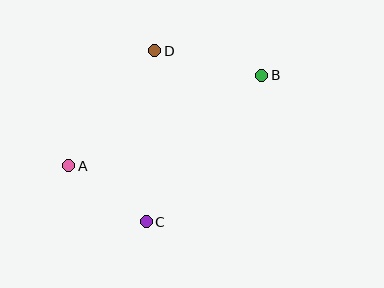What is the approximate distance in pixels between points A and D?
The distance between A and D is approximately 144 pixels.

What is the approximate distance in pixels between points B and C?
The distance between B and C is approximately 187 pixels.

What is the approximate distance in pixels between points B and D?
The distance between B and D is approximately 110 pixels.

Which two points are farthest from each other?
Points A and B are farthest from each other.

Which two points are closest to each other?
Points A and C are closest to each other.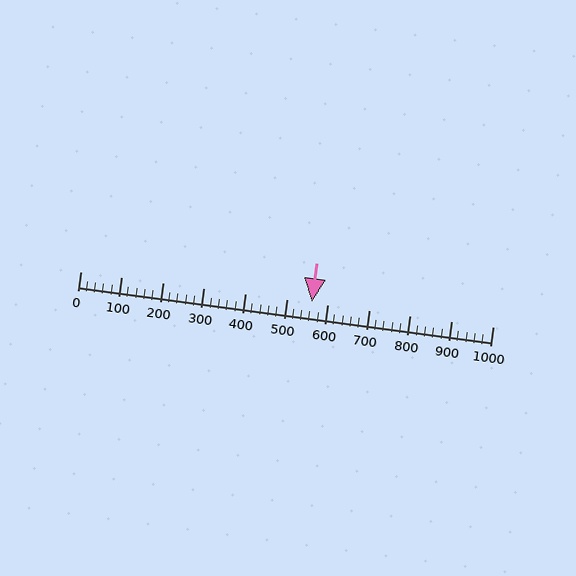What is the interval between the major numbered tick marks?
The major tick marks are spaced 100 units apart.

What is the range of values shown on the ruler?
The ruler shows values from 0 to 1000.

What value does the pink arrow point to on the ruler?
The pink arrow points to approximately 560.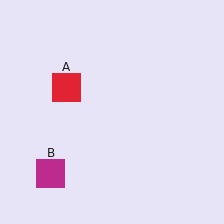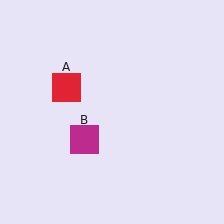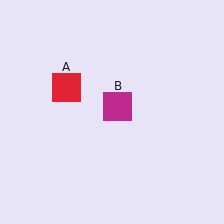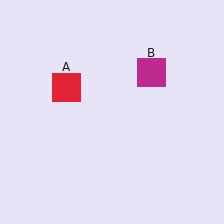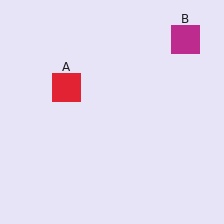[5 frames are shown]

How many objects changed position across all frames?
1 object changed position: magenta square (object B).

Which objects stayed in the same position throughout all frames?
Red square (object A) remained stationary.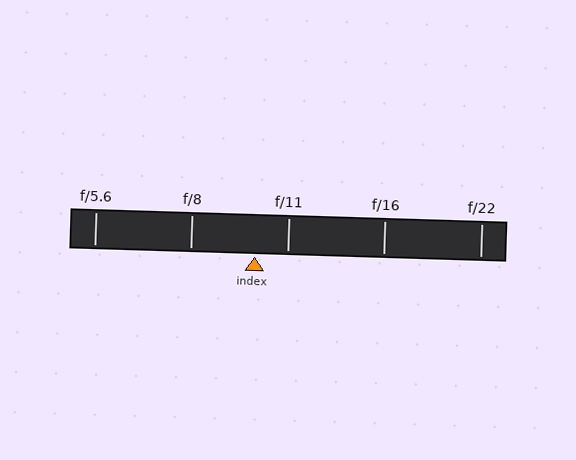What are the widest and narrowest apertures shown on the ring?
The widest aperture shown is f/5.6 and the narrowest is f/22.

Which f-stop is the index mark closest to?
The index mark is closest to f/11.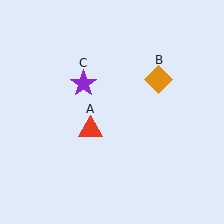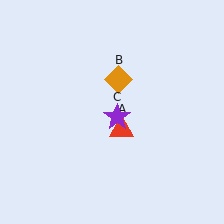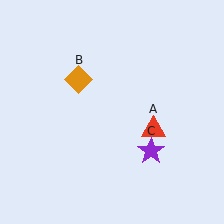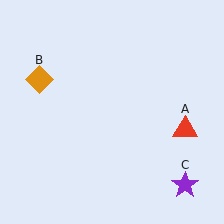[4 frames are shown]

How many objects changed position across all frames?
3 objects changed position: red triangle (object A), orange diamond (object B), purple star (object C).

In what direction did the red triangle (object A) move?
The red triangle (object A) moved right.